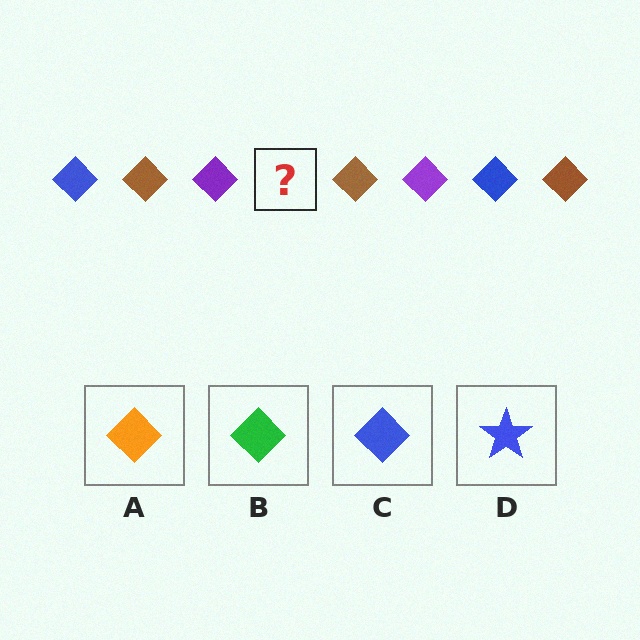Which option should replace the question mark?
Option C.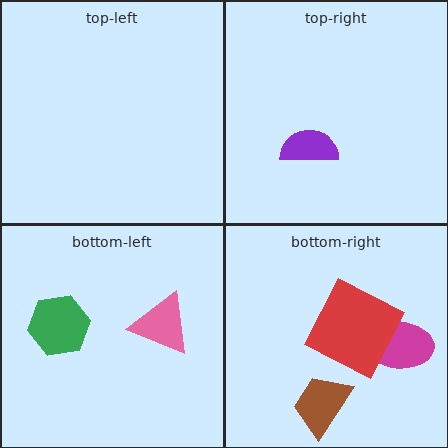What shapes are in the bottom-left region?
The pink triangle, the green hexagon.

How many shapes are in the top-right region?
1.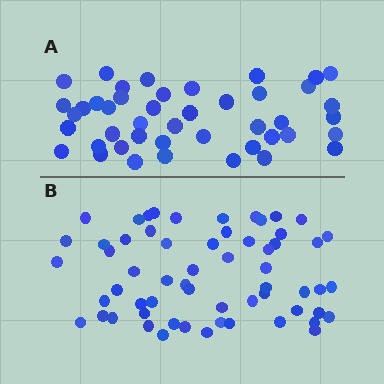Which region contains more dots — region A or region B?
Region B (the bottom region) has more dots.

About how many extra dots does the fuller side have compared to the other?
Region B has approximately 15 more dots than region A.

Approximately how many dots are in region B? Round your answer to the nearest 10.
About 60 dots.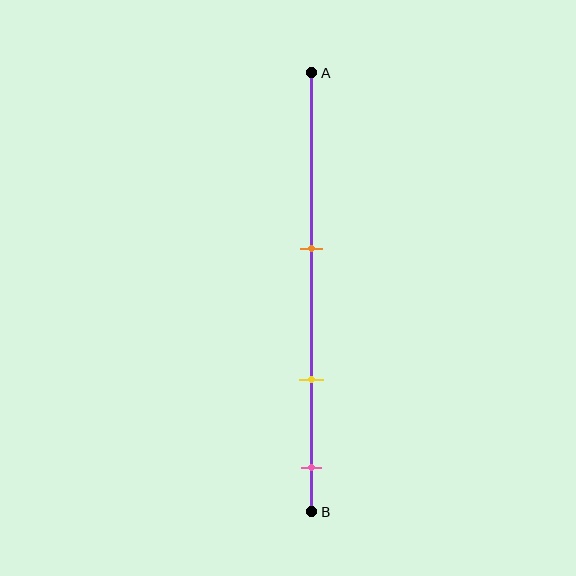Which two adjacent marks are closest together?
The yellow and pink marks are the closest adjacent pair.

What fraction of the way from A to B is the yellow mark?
The yellow mark is approximately 70% (0.7) of the way from A to B.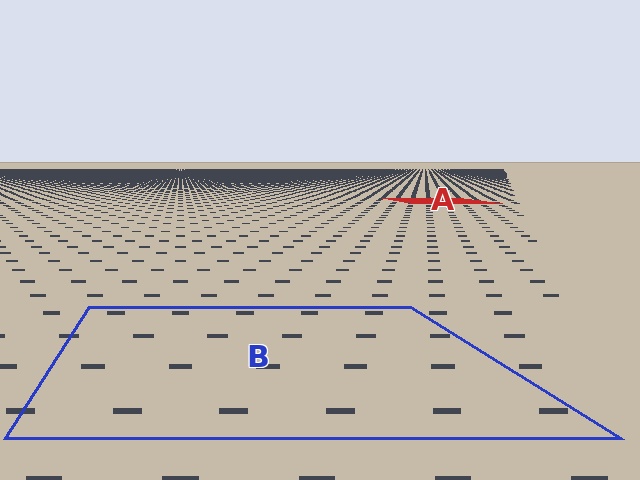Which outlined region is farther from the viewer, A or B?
Region A is farther from the viewer — the texture elements inside it appear smaller and more densely packed.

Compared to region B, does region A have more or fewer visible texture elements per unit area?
Region A has more texture elements per unit area — they are packed more densely because it is farther away.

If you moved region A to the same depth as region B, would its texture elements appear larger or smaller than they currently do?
They would appear larger. At a closer depth, the same texture elements are projected at a bigger on-screen size.